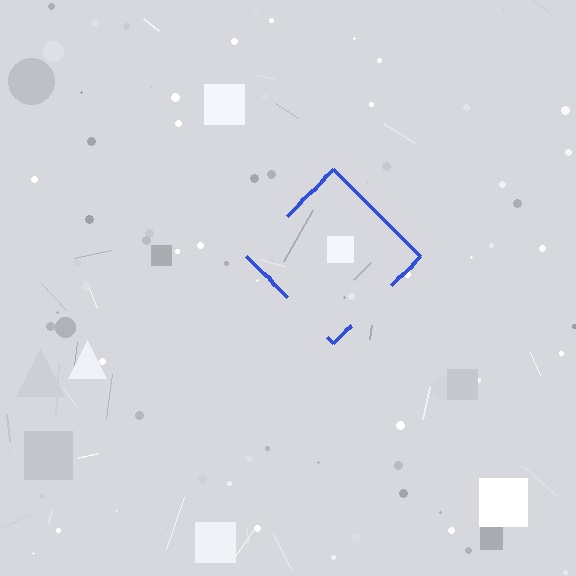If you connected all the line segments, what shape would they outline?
They would outline a diamond.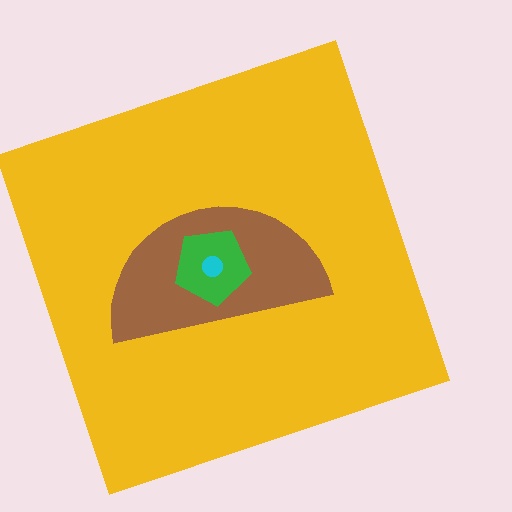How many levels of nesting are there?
4.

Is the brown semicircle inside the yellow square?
Yes.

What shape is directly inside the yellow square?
The brown semicircle.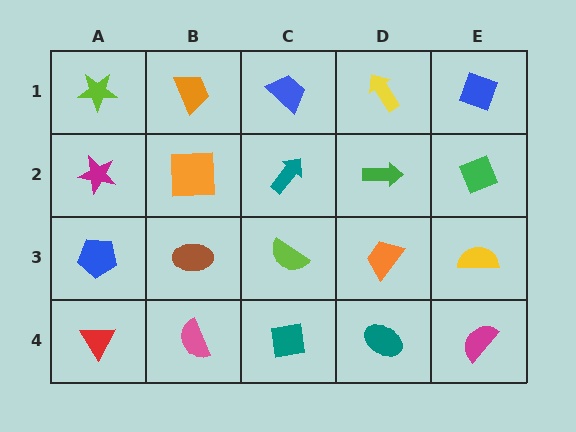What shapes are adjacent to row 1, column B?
An orange square (row 2, column B), a lime star (row 1, column A), a blue trapezoid (row 1, column C).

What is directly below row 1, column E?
A green diamond.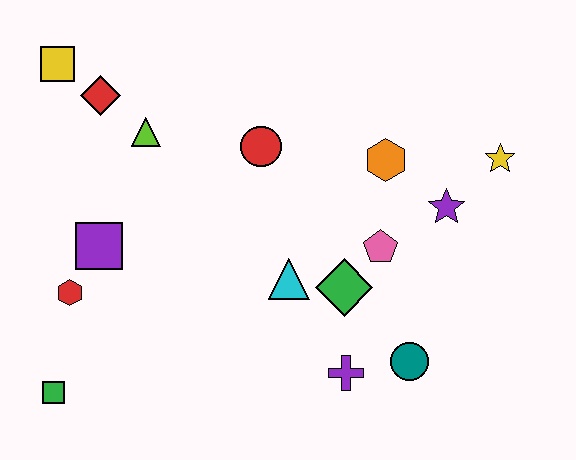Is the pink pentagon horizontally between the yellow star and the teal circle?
No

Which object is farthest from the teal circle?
The yellow square is farthest from the teal circle.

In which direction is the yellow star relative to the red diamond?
The yellow star is to the right of the red diamond.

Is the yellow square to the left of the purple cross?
Yes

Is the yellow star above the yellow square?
No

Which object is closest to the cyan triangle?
The green diamond is closest to the cyan triangle.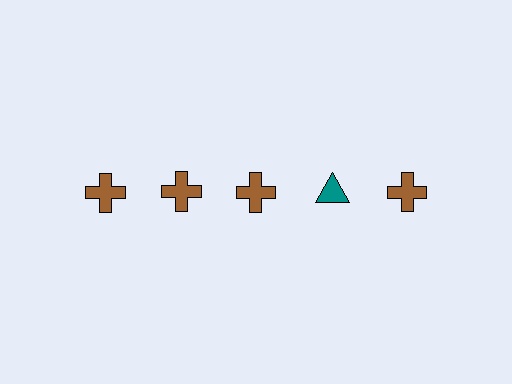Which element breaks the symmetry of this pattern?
The teal triangle in the top row, second from right column breaks the symmetry. All other shapes are brown crosses.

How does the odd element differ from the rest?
It differs in both color (teal instead of brown) and shape (triangle instead of cross).